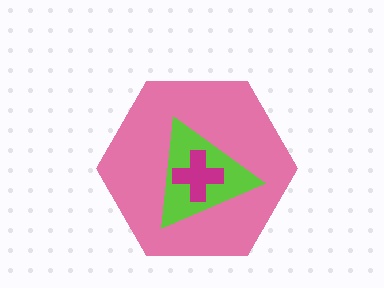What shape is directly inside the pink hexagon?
The lime triangle.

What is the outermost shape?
The pink hexagon.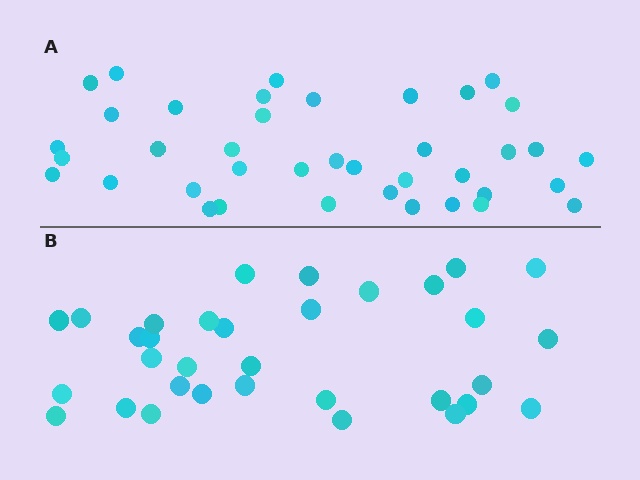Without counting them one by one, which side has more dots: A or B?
Region A (the top region) has more dots.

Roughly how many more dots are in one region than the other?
Region A has about 6 more dots than region B.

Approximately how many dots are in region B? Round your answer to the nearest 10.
About 30 dots. (The exact count is 33, which rounds to 30.)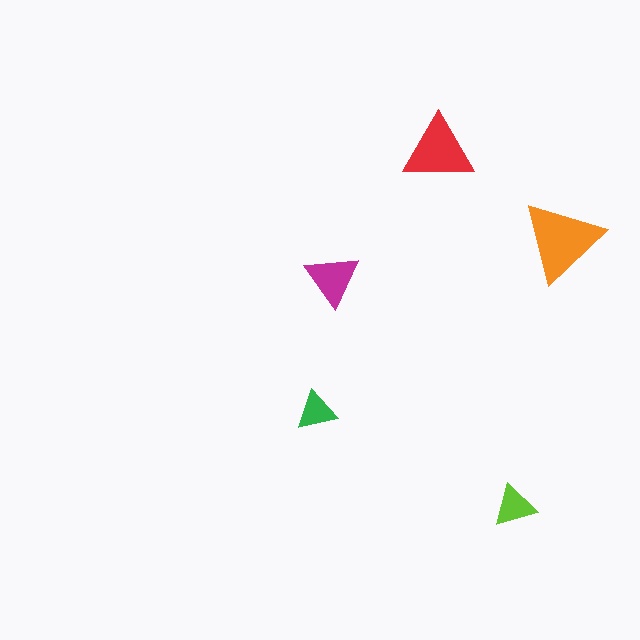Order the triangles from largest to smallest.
the orange one, the red one, the magenta one, the lime one, the green one.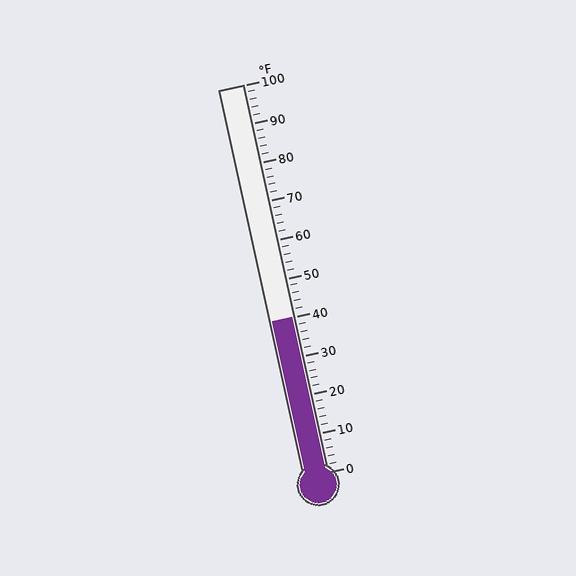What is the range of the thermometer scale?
The thermometer scale ranges from 0°F to 100°F.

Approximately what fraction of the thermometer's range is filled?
The thermometer is filled to approximately 40% of its range.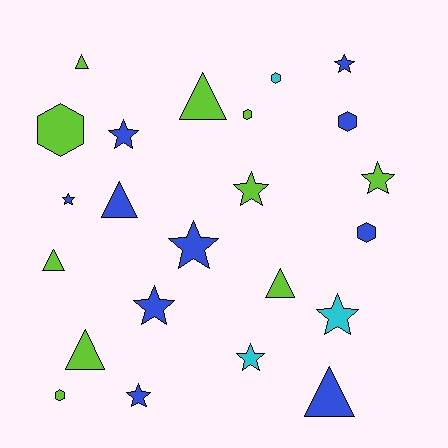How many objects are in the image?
There are 23 objects.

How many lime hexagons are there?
There are 3 lime hexagons.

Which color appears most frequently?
Lime, with 10 objects.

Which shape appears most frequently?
Star, with 10 objects.